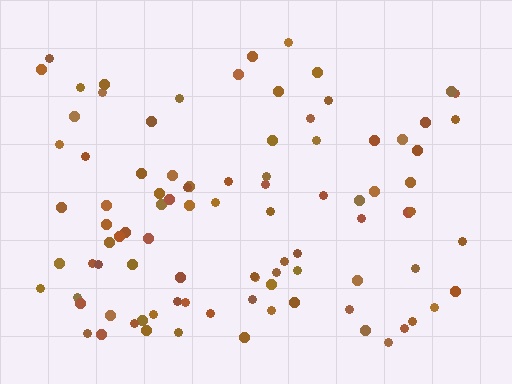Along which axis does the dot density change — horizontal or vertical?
Vertical.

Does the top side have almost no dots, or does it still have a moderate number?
Still a moderate number, just noticeably fewer than the bottom.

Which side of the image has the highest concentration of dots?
The bottom.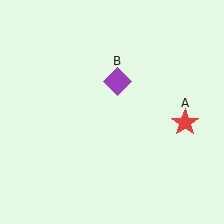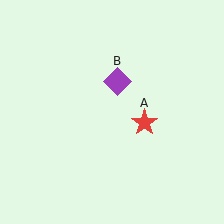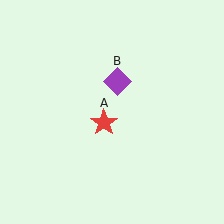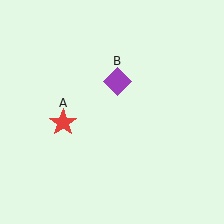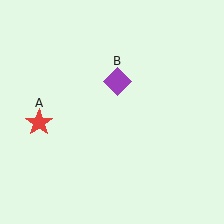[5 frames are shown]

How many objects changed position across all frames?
1 object changed position: red star (object A).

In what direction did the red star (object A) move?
The red star (object A) moved left.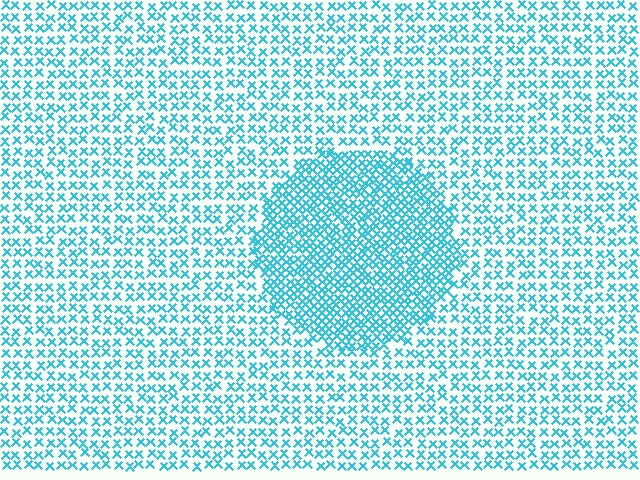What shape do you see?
I see a circle.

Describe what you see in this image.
The image contains small cyan elements arranged at two different densities. A circle-shaped region is visible where the elements are more densely packed than the surrounding area.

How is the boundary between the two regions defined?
The boundary is defined by a change in element density (approximately 2.0x ratio). All elements are the same color, size, and shape.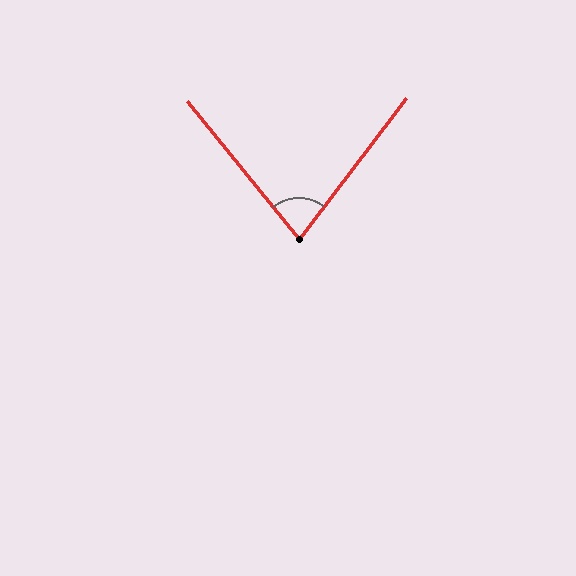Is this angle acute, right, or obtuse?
It is acute.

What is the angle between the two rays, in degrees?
Approximately 76 degrees.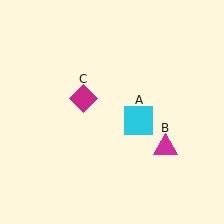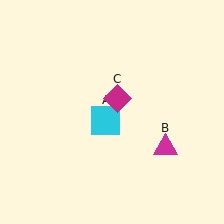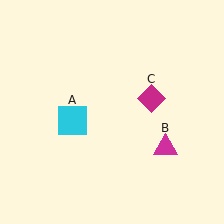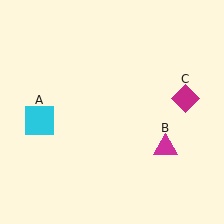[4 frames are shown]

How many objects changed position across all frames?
2 objects changed position: cyan square (object A), magenta diamond (object C).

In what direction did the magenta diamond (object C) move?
The magenta diamond (object C) moved right.